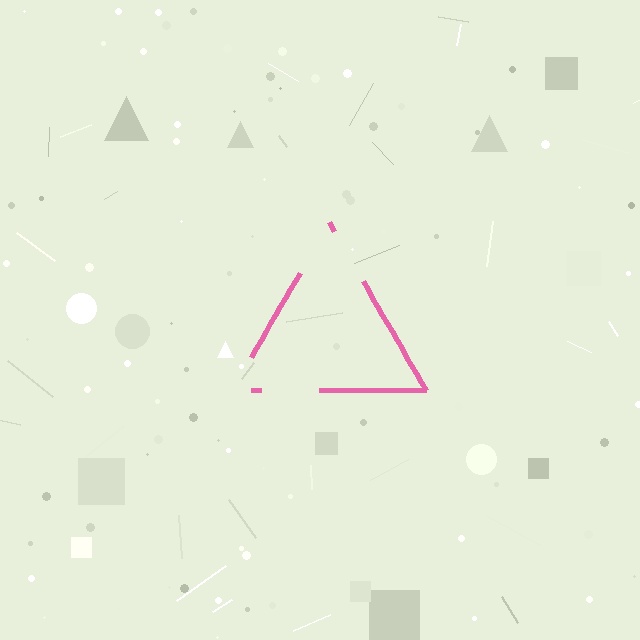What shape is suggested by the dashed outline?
The dashed outline suggests a triangle.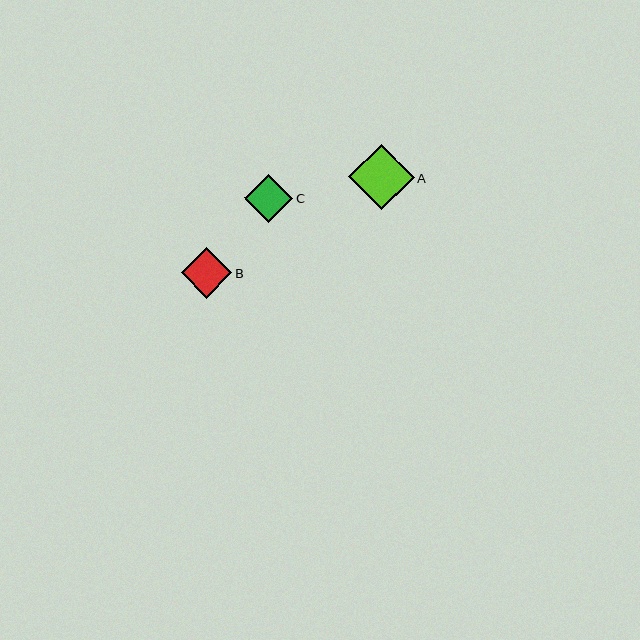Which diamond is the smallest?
Diamond C is the smallest with a size of approximately 48 pixels.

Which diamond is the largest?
Diamond A is the largest with a size of approximately 66 pixels.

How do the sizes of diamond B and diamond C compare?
Diamond B and diamond C are approximately the same size.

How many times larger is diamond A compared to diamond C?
Diamond A is approximately 1.4 times the size of diamond C.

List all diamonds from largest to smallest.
From largest to smallest: A, B, C.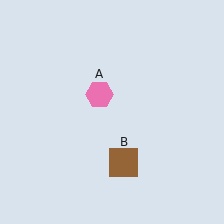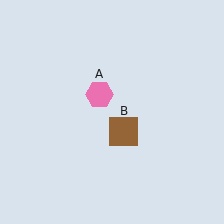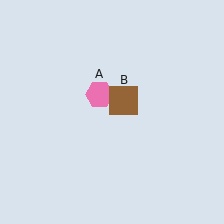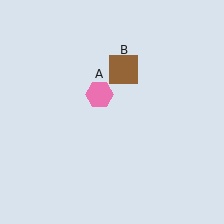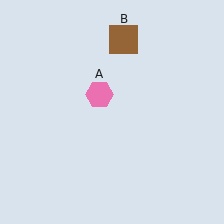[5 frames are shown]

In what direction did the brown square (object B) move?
The brown square (object B) moved up.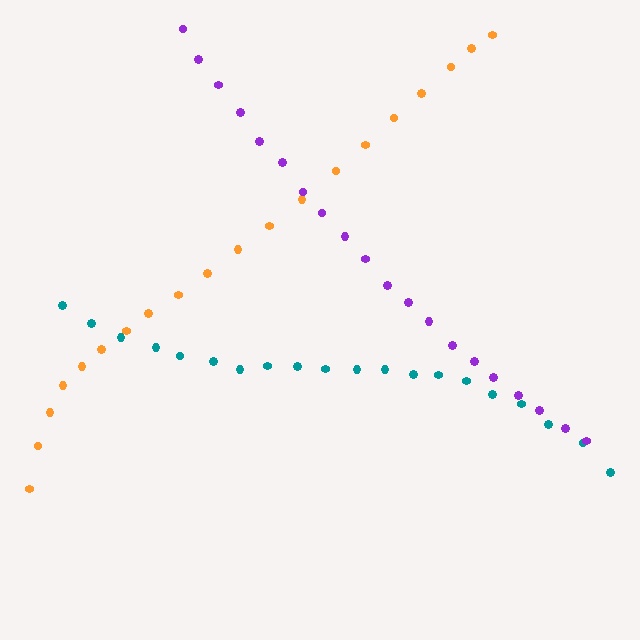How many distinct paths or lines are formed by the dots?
There are 3 distinct paths.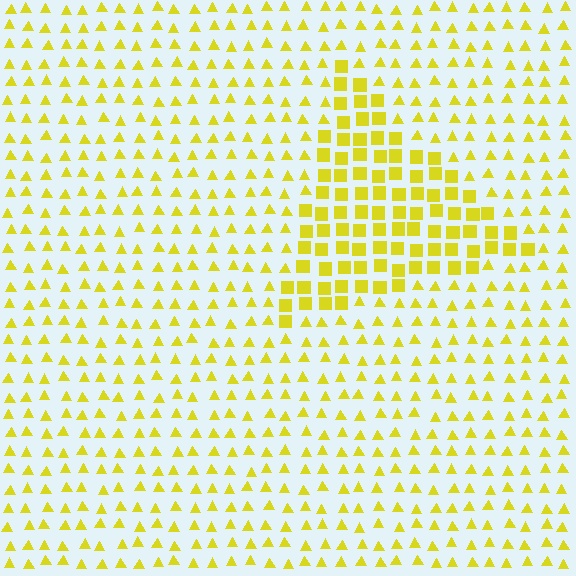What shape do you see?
I see a triangle.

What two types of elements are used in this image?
The image uses squares inside the triangle region and triangles outside it.